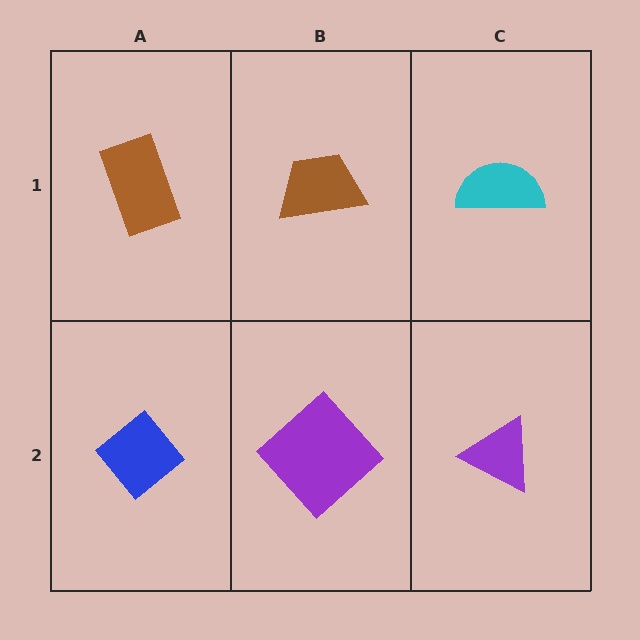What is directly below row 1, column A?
A blue diamond.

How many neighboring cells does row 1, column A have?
2.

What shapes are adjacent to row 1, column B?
A purple diamond (row 2, column B), a brown rectangle (row 1, column A), a cyan semicircle (row 1, column C).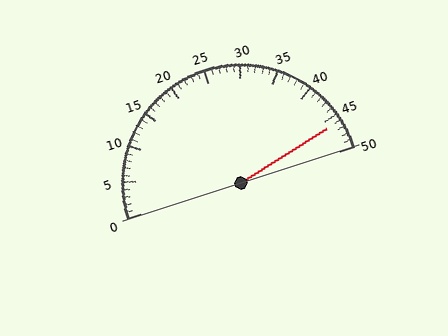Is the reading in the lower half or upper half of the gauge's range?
The reading is in the upper half of the range (0 to 50).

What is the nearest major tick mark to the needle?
The nearest major tick mark is 45.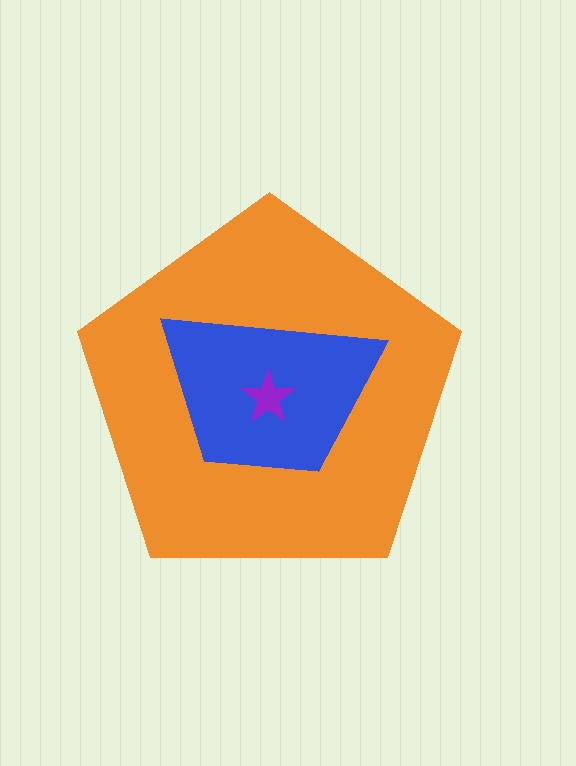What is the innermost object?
The purple star.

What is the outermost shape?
The orange pentagon.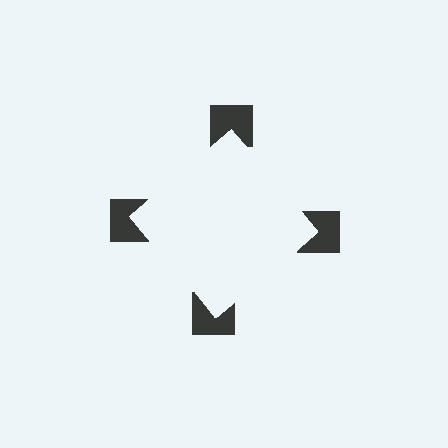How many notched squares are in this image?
There are 4 — one at each vertex of the illusory square.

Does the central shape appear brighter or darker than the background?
It typically appears slightly brighter than the background, even though no actual brightness change is drawn.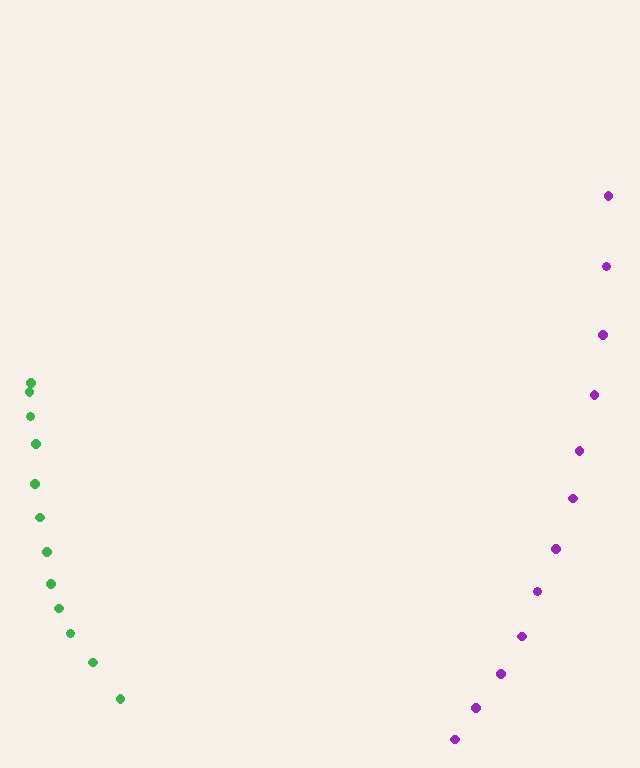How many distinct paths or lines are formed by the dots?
There are 2 distinct paths.